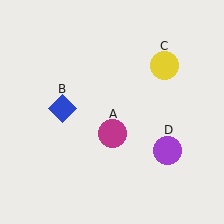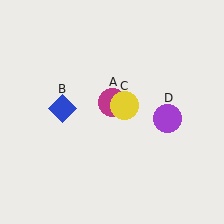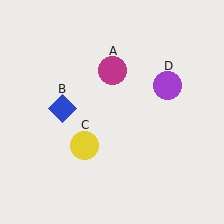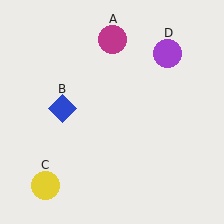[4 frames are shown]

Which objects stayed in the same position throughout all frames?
Blue diamond (object B) remained stationary.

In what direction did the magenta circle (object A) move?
The magenta circle (object A) moved up.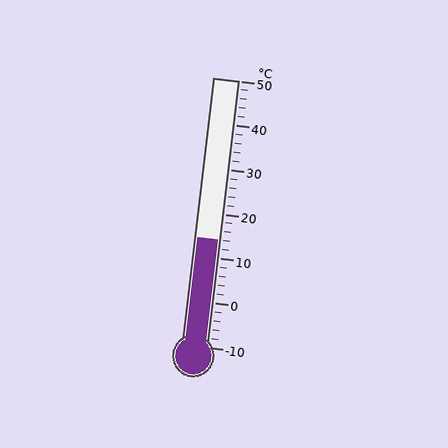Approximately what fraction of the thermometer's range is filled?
The thermometer is filled to approximately 40% of its range.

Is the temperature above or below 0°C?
The temperature is above 0°C.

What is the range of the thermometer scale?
The thermometer scale ranges from -10°C to 50°C.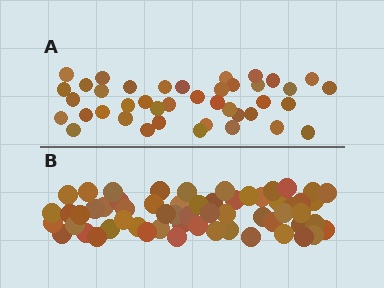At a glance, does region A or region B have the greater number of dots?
Region B (the bottom region) has more dots.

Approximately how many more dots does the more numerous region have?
Region B has approximately 20 more dots than region A.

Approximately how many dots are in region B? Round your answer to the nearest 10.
About 60 dots. (The exact count is 59, which rounds to 60.)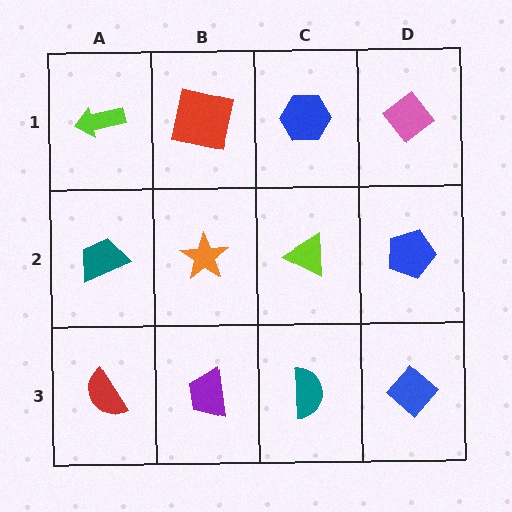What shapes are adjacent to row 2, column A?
A lime arrow (row 1, column A), a red semicircle (row 3, column A), an orange star (row 2, column B).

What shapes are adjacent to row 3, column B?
An orange star (row 2, column B), a red semicircle (row 3, column A), a teal semicircle (row 3, column C).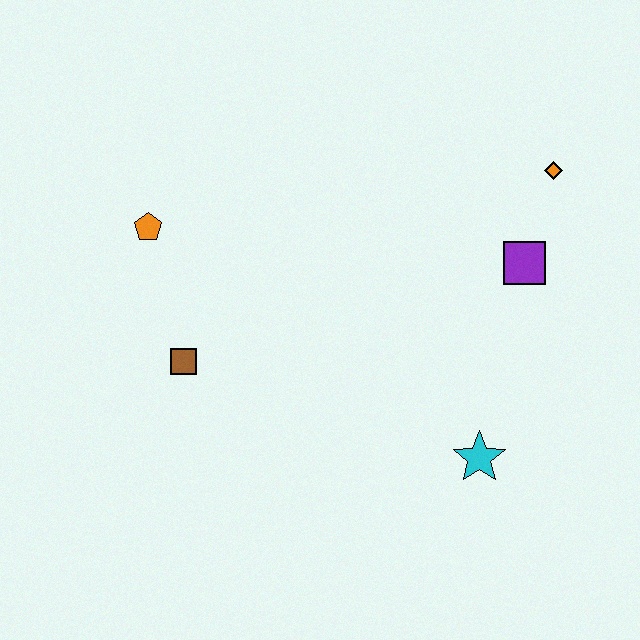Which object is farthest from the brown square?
The orange diamond is farthest from the brown square.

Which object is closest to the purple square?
The orange diamond is closest to the purple square.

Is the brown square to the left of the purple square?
Yes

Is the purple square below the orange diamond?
Yes